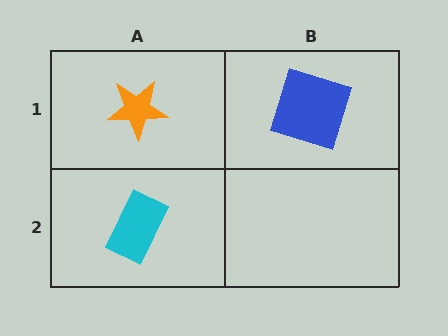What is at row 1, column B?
A blue square.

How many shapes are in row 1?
2 shapes.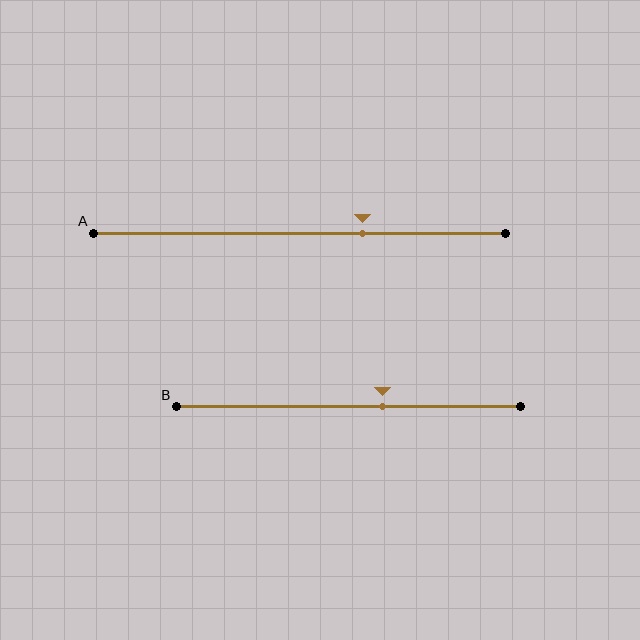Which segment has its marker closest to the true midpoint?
Segment B has its marker closest to the true midpoint.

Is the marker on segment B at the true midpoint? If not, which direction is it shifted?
No, the marker on segment B is shifted to the right by about 10% of the segment length.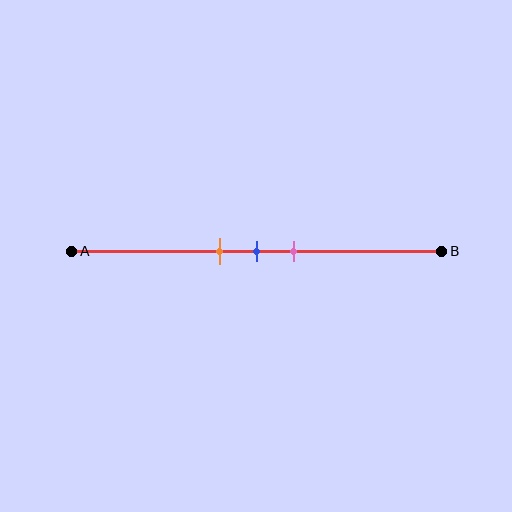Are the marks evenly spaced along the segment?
Yes, the marks are approximately evenly spaced.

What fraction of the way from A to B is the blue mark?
The blue mark is approximately 50% (0.5) of the way from A to B.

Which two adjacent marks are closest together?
The orange and blue marks are the closest adjacent pair.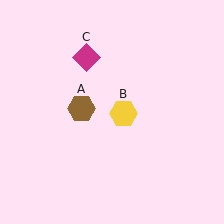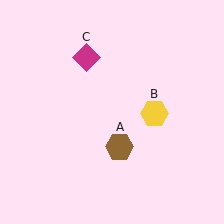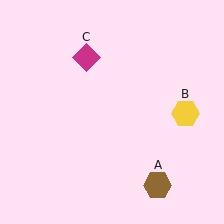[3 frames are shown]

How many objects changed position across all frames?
2 objects changed position: brown hexagon (object A), yellow hexagon (object B).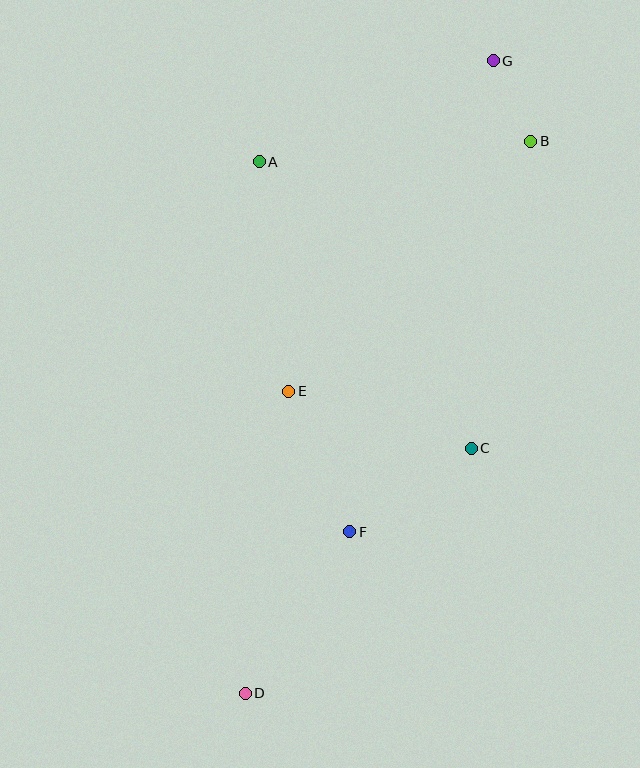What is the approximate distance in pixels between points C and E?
The distance between C and E is approximately 191 pixels.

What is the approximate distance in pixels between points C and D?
The distance between C and D is approximately 333 pixels.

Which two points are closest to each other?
Points B and G are closest to each other.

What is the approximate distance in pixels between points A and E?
The distance between A and E is approximately 231 pixels.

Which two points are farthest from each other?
Points D and G are farthest from each other.